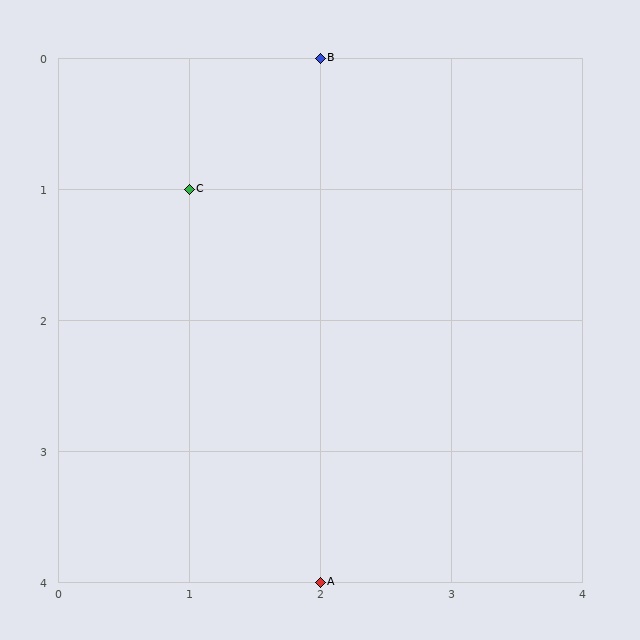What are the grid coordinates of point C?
Point C is at grid coordinates (1, 1).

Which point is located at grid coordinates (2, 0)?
Point B is at (2, 0).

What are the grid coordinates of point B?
Point B is at grid coordinates (2, 0).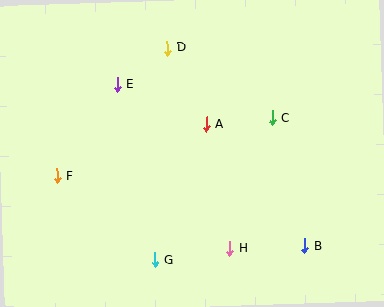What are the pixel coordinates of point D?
Point D is at (167, 48).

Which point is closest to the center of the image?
Point A at (206, 124) is closest to the center.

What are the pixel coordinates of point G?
Point G is at (155, 260).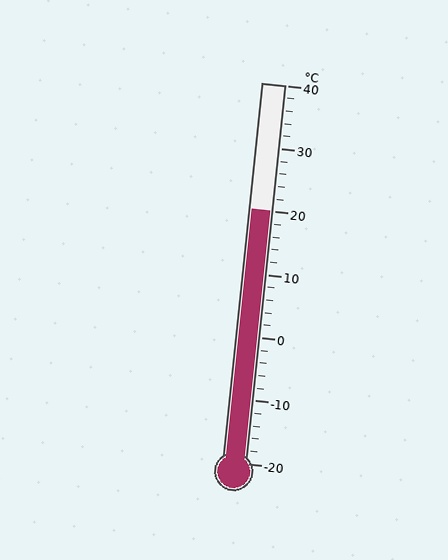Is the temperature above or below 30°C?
The temperature is below 30°C.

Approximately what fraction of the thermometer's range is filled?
The thermometer is filled to approximately 65% of its range.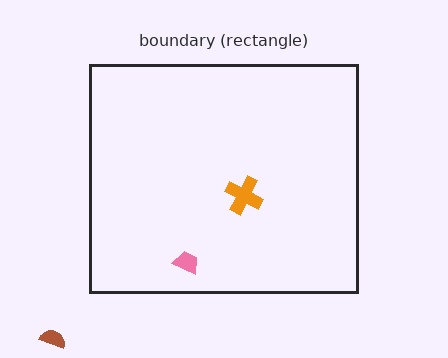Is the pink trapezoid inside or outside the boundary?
Inside.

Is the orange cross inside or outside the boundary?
Inside.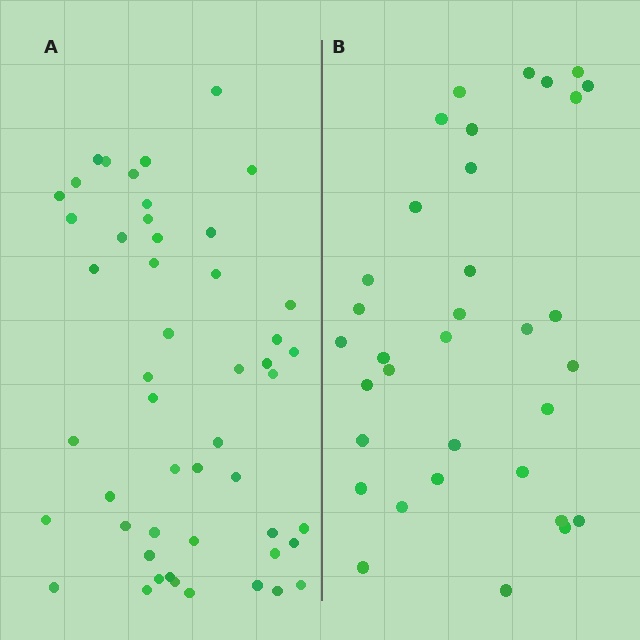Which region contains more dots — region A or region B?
Region A (the left region) has more dots.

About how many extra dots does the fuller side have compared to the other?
Region A has approximately 15 more dots than region B.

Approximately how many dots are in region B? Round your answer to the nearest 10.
About 30 dots. (The exact count is 34, which rounds to 30.)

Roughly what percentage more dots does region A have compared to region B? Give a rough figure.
About 45% more.